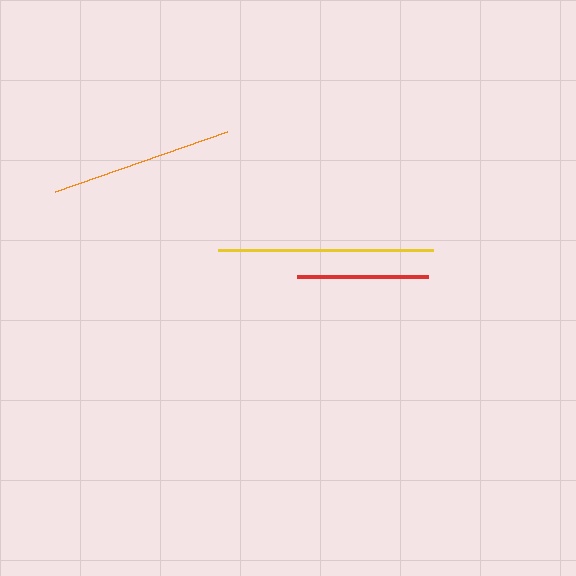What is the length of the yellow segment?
The yellow segment is approximately 215 pixels long.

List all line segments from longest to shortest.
From longest to shortest: yellow, orange, red.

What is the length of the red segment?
The red segment is approximately 131 pixels long.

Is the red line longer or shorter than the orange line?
The orange line is longer than the red line.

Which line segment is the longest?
The yellow line is the longest at approximately 215 pixels.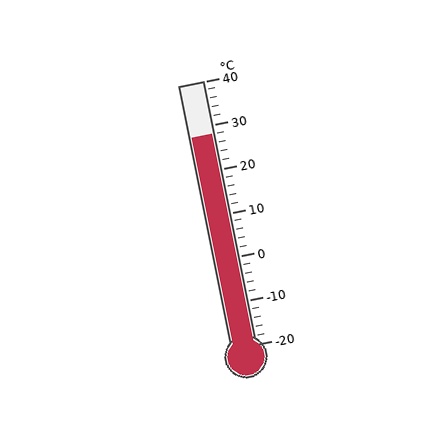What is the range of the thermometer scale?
The thermometer scale ranges from -20°C to 40°C.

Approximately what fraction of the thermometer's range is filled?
The thermometer is filled to approximately 80% of its range.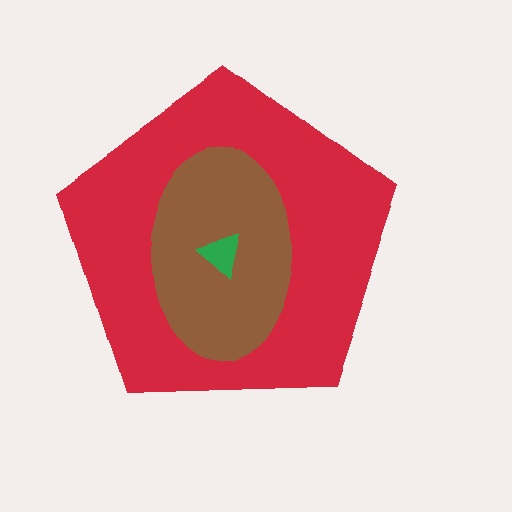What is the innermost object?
The green triangle.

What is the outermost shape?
The red pentagon.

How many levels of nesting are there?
3.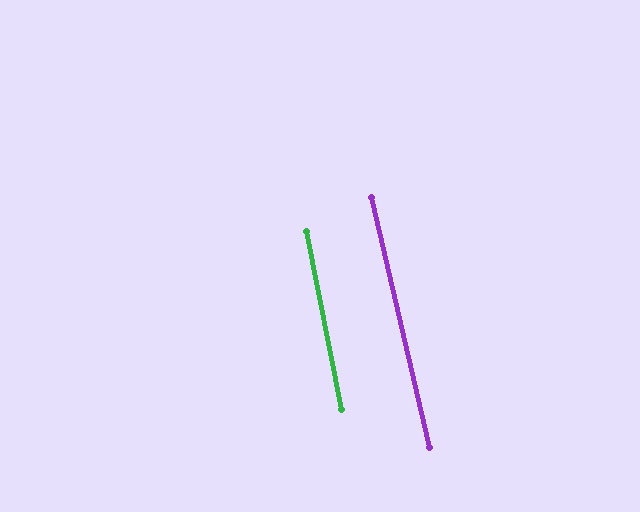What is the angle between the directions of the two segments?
Approximately 2 degrees.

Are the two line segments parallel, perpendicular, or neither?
Parallel — their directions differ by only 2.0°.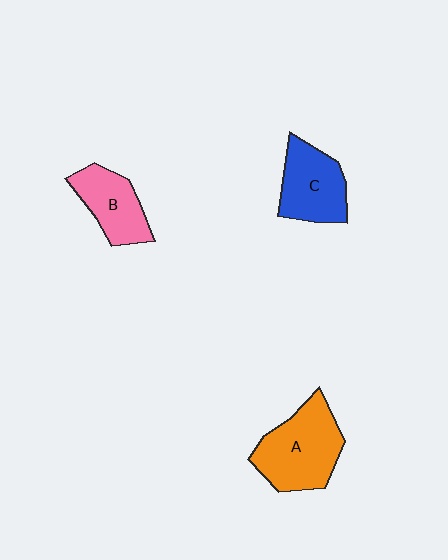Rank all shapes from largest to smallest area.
From largest to smallest: A (orange), C (blue), B (pink).